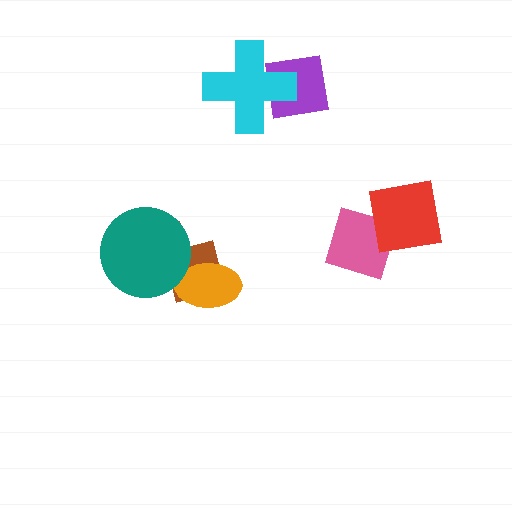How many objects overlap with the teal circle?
2 objects overlap with the teal circle.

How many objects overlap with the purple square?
1 object overlaps with the purple square.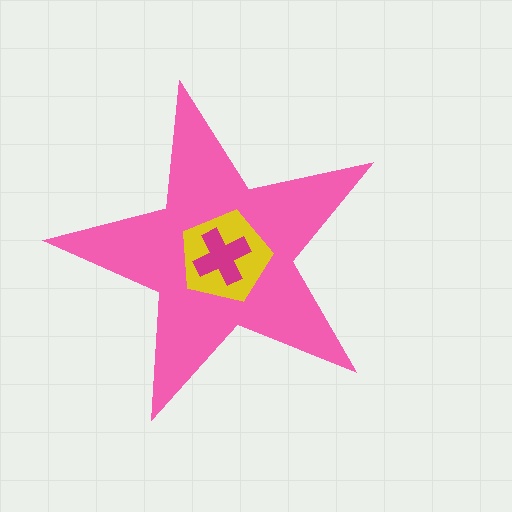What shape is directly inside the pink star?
The yellow pentagon.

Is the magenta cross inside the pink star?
Yes.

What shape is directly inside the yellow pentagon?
The magenta cross.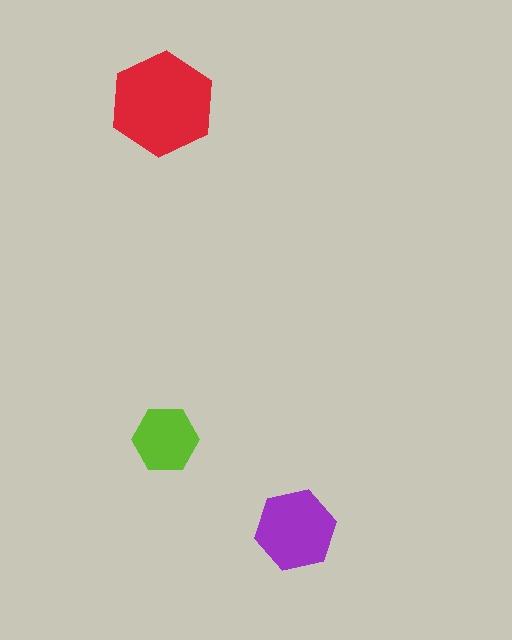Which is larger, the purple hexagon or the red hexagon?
The red one.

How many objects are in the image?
There are 3 objects in the image.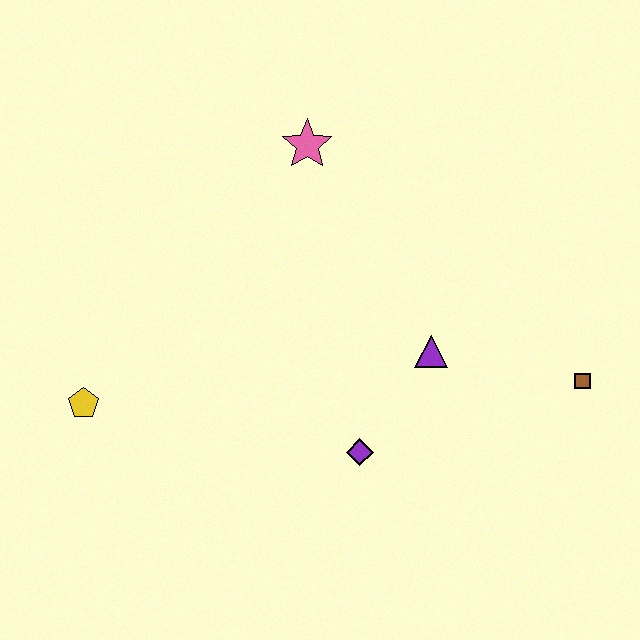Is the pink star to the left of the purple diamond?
Yes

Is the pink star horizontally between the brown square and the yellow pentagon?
Yes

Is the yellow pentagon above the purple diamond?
Yes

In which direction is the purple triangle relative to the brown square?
The purple triangle is to the left of the brown square.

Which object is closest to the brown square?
The purple triangle is closest to the brown square.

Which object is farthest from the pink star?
The brown square is farthest from the pink star.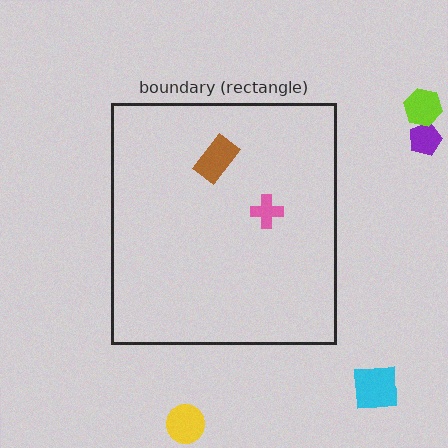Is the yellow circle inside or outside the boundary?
Outside.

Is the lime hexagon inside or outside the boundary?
Outside.